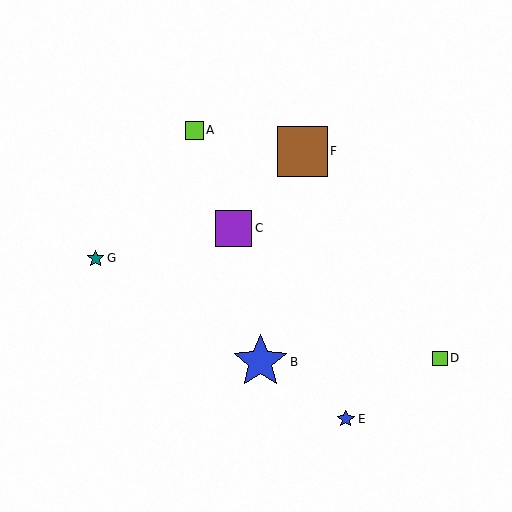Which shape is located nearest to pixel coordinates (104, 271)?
The teal star (labeled G) at (96, 258) is nearest to that location.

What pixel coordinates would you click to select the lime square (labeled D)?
Click at (440, 358) to select the lime square D.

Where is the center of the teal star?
The center of the teal star is at (96, 258).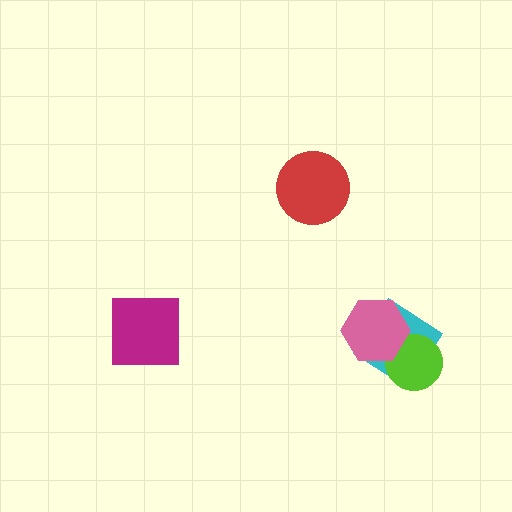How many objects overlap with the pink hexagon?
2 objects overlap with the pink hexagon.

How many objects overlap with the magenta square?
0 objects overlap with the magenta square.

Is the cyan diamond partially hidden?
Yes, it is partially covered by another shape.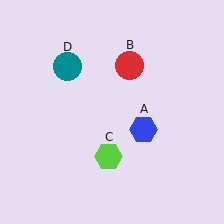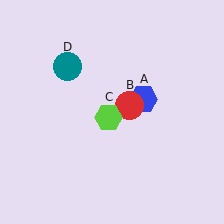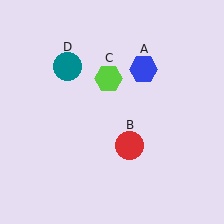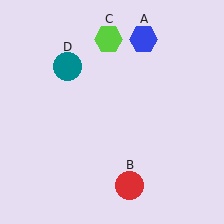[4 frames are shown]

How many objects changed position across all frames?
3 objects changed position: blue hexagon (object A), red circle (object B), lime hexagon (object C).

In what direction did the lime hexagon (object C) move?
The lime hexagon (object C) moved up.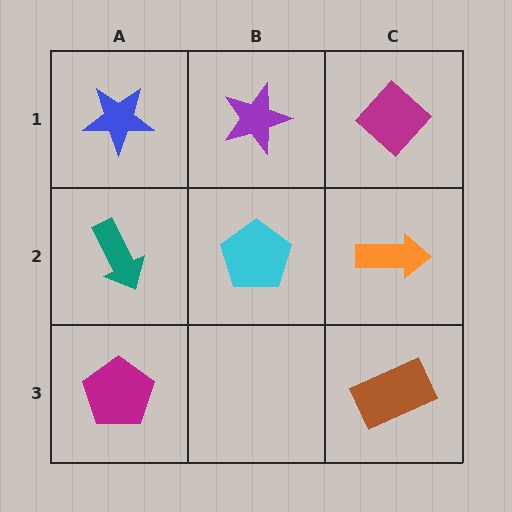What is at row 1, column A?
A blue star.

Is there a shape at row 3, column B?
No, that cell is empty.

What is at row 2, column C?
An orange arrow.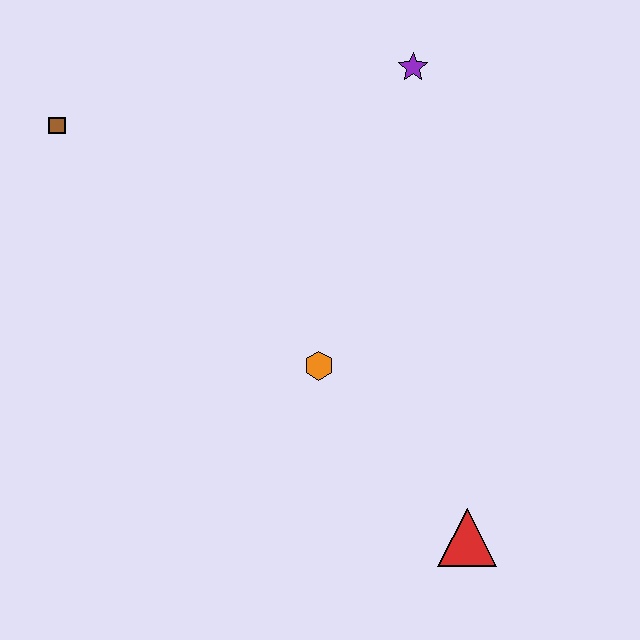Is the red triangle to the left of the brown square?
No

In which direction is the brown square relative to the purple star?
The brown square is to the left of the purple star.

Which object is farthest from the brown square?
The red triangle is farthest from the brown square.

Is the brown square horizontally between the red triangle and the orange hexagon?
No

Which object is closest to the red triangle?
The orange hexagon is closest to the red triangle.